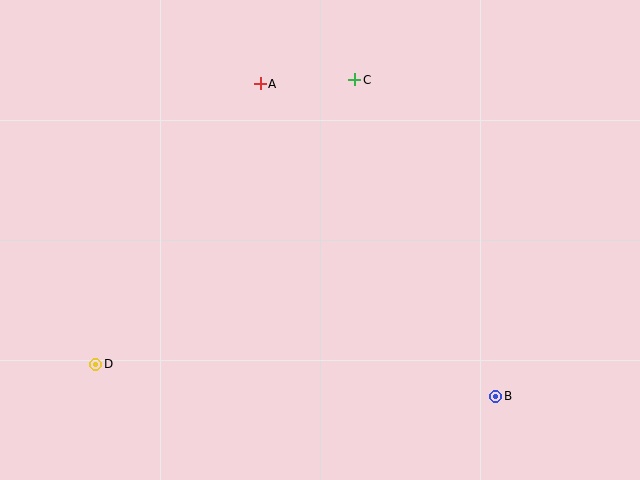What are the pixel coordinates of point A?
Point A is at (260, 84).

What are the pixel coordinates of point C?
Point C is at (355, 80).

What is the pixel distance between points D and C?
The distance between D and C is 385 pixels.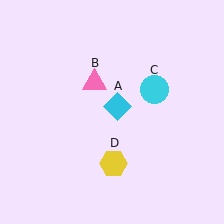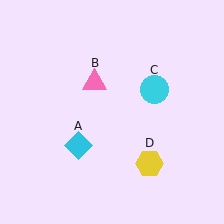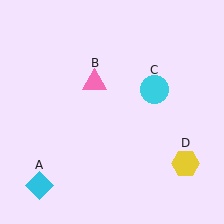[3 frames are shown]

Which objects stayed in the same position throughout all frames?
Pink triangle (object B) and cyan circle (object C) remained stationary.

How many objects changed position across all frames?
2 objects changed position: cyan diamond (object A), yellow hexagon (object D).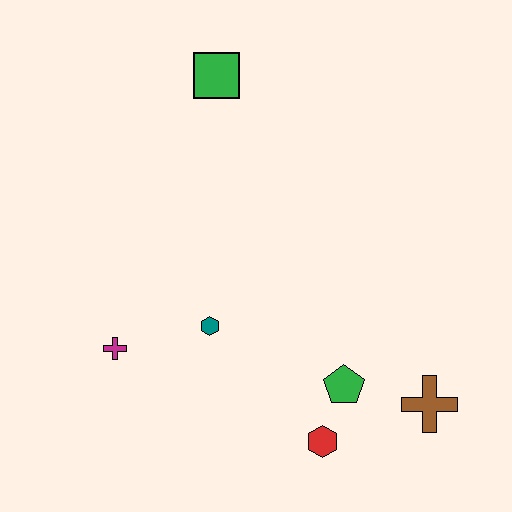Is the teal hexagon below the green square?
Yes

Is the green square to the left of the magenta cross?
No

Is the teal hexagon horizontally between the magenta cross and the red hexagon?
Yes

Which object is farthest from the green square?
The brown cross is farthest from the green square.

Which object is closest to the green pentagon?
The red hexagon is closest to the green pentagon.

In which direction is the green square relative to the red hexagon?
The green square is above the red hexagon.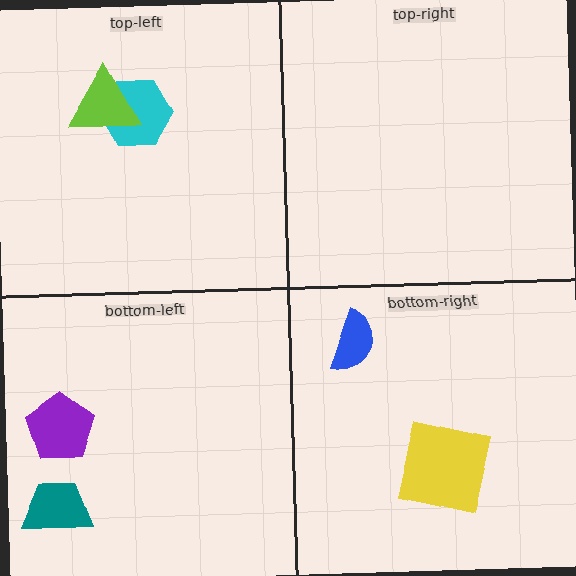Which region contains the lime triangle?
The top-left region.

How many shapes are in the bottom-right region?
2.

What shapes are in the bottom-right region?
The yellow square, the blue semicircle.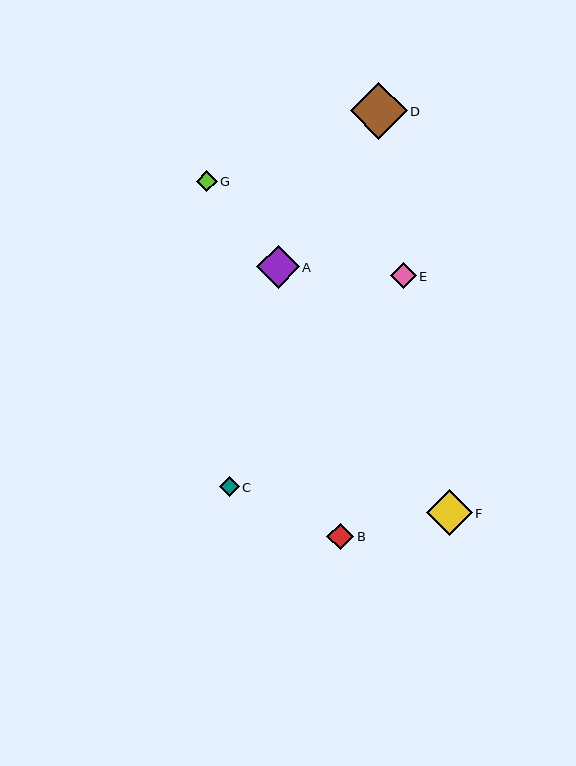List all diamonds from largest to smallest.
From largest to smallest: D, F, A, B, E, G, C.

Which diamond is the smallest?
Diamond C is the smallest with a size of approximately 20 pixels.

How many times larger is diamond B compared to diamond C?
Diamond B is approximately 1.3 times the size of diamond C.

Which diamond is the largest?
Diamond D is the largest with a size of approximately 57 pixels.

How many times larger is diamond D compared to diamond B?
Diamond D is approximately 2.2 times the size of diamond B.